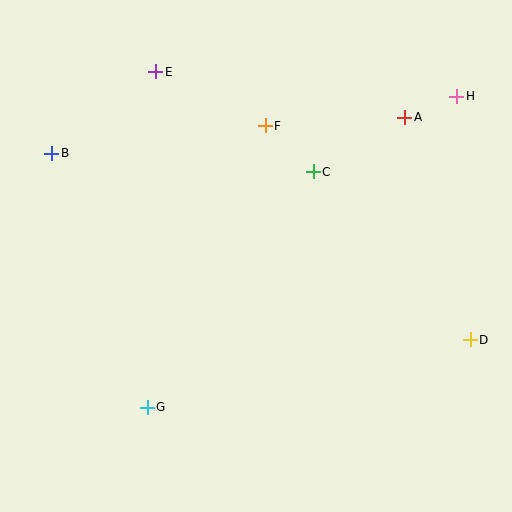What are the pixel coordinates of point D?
Point D is at (470, 340).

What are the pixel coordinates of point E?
Point E is at (156, 72).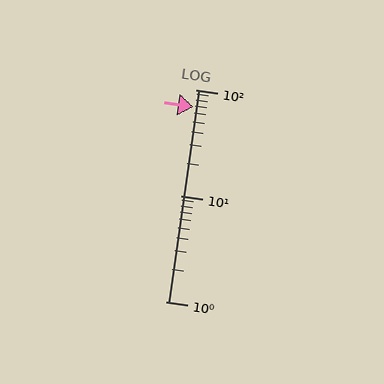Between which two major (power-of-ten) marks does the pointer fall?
The pointer is between 10 and 100.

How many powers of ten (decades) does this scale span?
The scale spans 2 decades, from 1 to 100.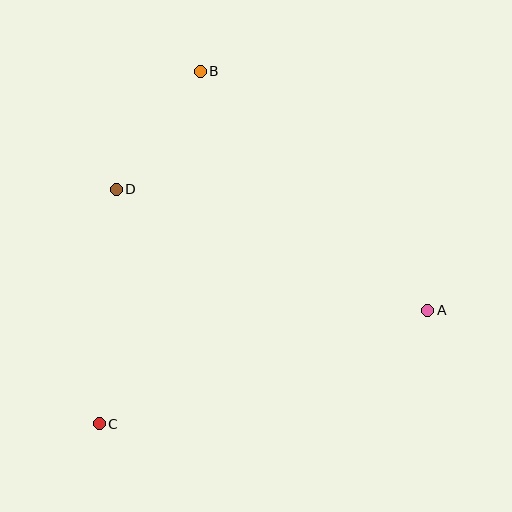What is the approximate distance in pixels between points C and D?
The distance between C and D is approximately 235 pixels.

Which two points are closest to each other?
Points B and D are closest to each other.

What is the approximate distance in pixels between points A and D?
The distance between A and D is approximately 334 pixels.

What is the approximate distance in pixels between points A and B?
The distance between A and B is approximately 330 pixels.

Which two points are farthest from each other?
Points B and C are farthest from each other.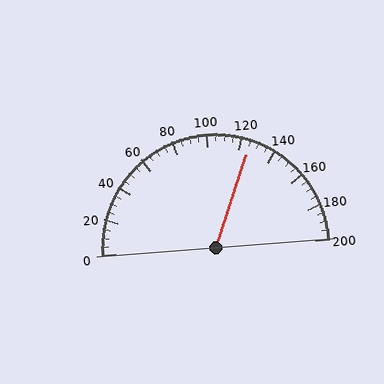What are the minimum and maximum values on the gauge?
The gauge ranges from 0 to 200.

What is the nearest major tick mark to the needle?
The nearest major tick mark is 120.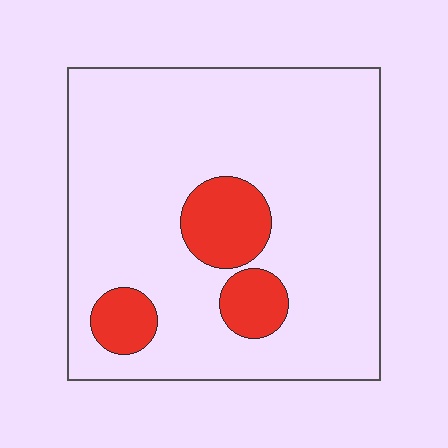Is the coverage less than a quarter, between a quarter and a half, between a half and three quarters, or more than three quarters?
Less than a quarter.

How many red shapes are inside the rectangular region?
3.